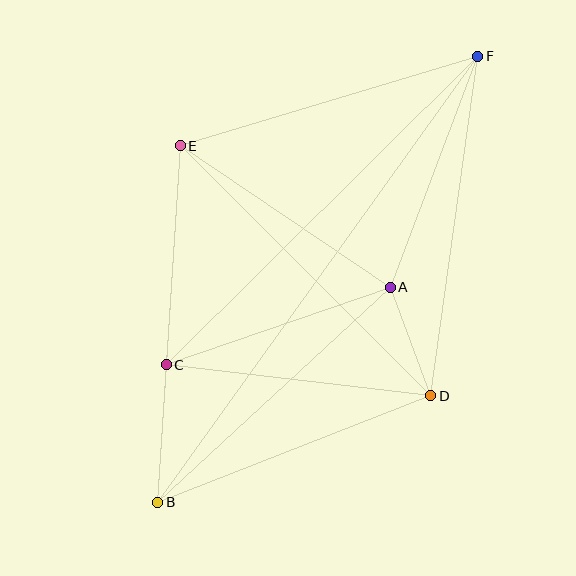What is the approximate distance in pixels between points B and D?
The distance between B and D is approximately 293 pixels.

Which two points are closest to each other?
Points A and D are closest to each other.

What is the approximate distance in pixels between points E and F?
The distance between E and F is approximately 310 pixels.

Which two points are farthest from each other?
Points B and F are farthest from each other.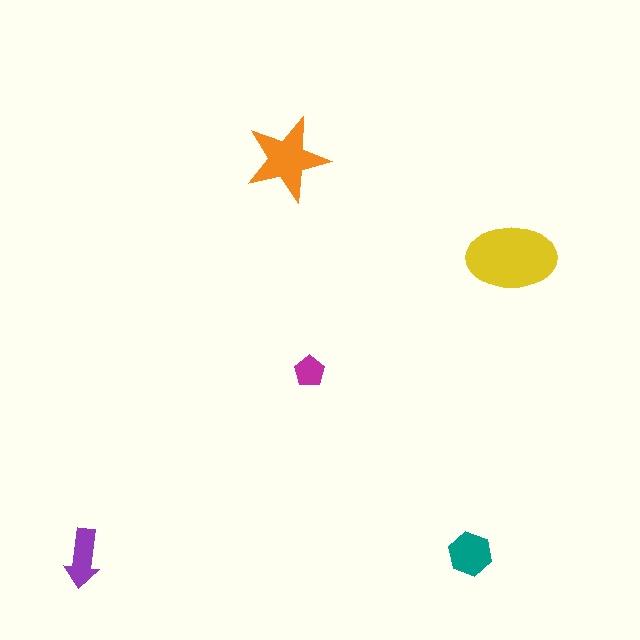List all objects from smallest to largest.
The magenta pentagon, the purple arrow, the teal hexagon, the orange star, the yellow ellipse.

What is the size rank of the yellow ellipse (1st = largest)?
1st.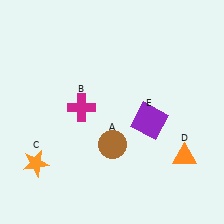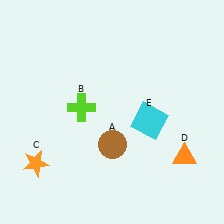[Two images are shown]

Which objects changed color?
B changed from magenta to lime. E changed from purple to cyan.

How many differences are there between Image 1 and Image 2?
There are 2 differences between the two images.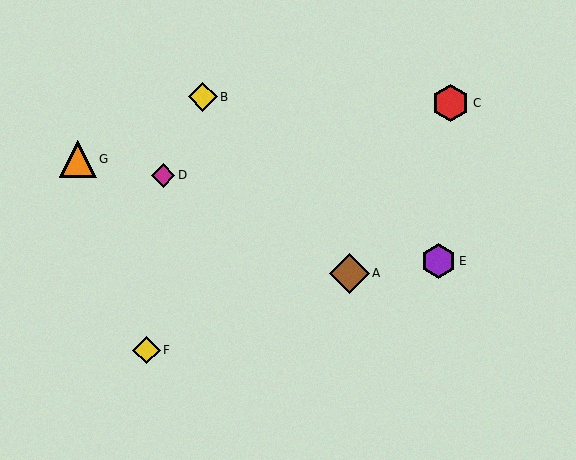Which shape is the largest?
The brown diamond (labeled A) is the largest.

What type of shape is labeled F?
Shape F is a yellow diamond.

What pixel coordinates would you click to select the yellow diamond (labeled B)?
Click at (203, 97) to select the yellow diamond B.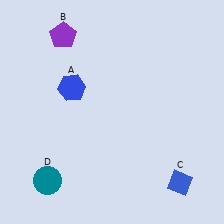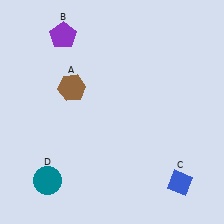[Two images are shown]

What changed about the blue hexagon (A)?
In Image 1, A is blue. In Image 2, it changed to brown.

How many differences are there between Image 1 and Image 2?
There is 1 difference between the two images.